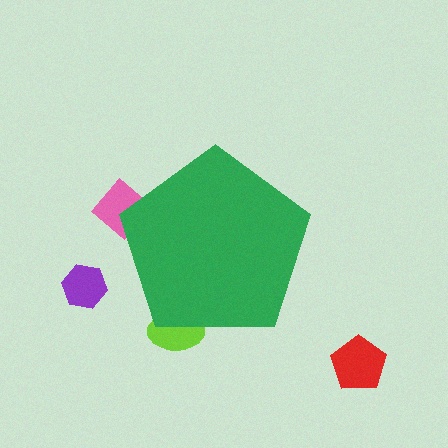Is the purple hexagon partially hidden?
No, the purple hexagon is fully visible.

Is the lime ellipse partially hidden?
Yes, the lime ellipse is partially hidden behind the green pentagon.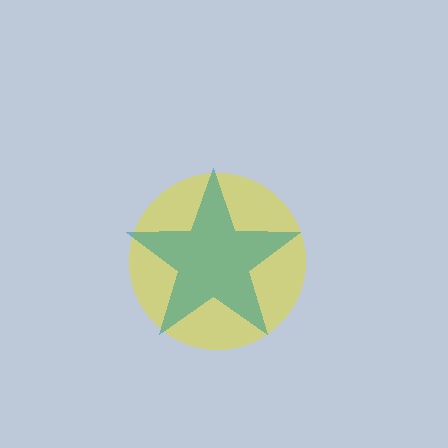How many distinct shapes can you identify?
There are 2 distinct shapes: a yellow circle, a teal star.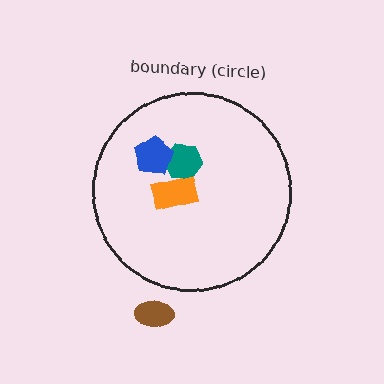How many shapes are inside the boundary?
3 inside, 1 outside.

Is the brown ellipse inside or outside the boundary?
Outside.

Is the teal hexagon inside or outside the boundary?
Inside.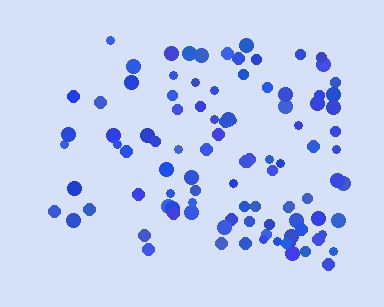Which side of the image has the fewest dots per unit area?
The left.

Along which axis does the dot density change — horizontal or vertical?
Horizontal.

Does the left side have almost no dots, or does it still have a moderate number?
Still a moderate number, just noticeably fewer than the right.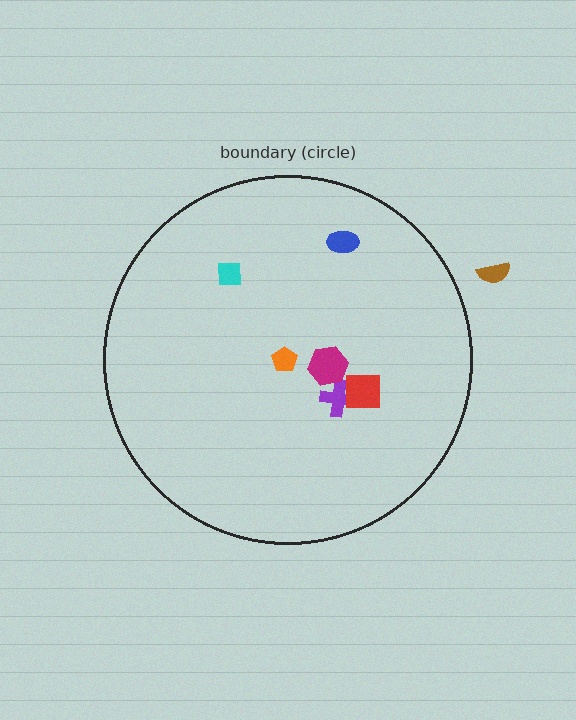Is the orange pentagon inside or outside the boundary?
Inside.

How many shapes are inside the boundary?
6 inside, 1 outside.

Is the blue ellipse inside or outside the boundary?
Inside.